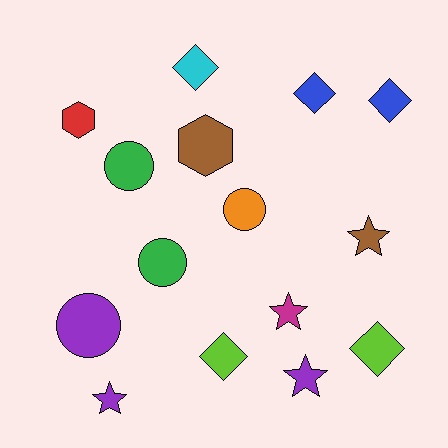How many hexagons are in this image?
There are 2 hexagons.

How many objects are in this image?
There are 15 objects.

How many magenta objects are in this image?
There is 1 magenta object.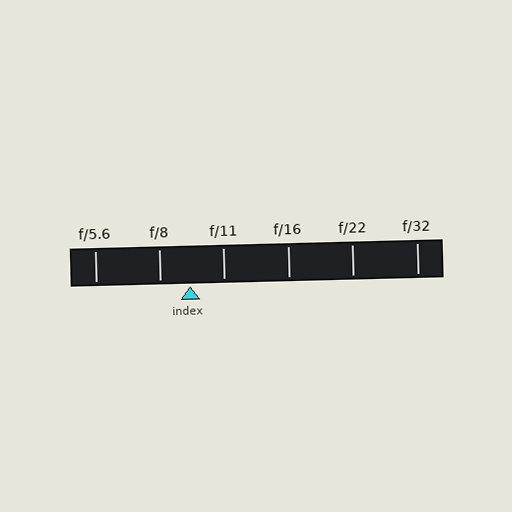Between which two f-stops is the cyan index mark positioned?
The index mark is between f/8 and f/11.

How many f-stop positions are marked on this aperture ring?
There are 6 f-stop positions marked.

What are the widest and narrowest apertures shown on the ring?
The widest aperture shown is f/5.6 and the narrowest is f/32.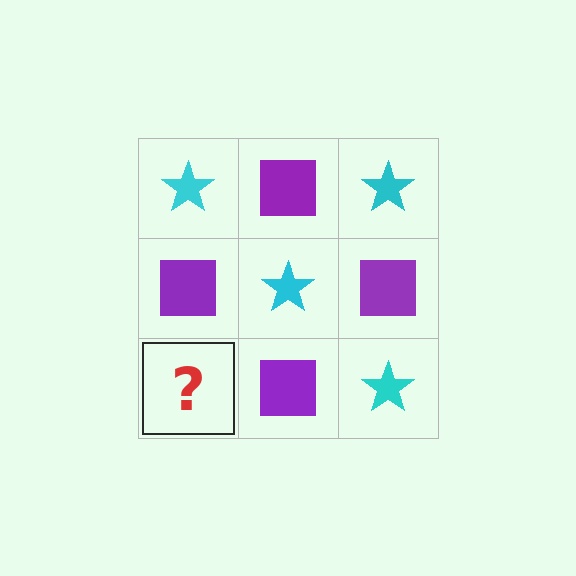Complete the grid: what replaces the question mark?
The question mark should be replaced with a cyan star.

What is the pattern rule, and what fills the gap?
The rule is that it alternates cyan star and purple square in a checkerboard pattern. The gap should be filled with a cyan star.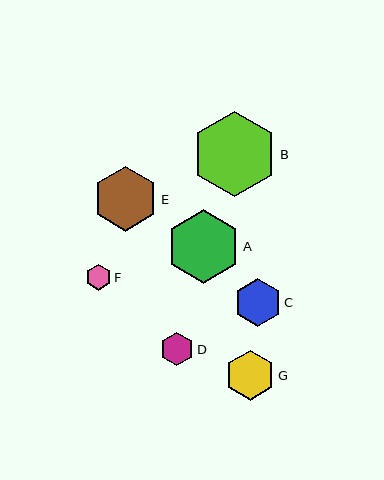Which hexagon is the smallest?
Hexagon F is the smallest with a size of approximately 26 pixels.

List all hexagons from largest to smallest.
From largest to smallest: B, A, E, G, C, D, F.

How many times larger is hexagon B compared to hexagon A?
Hexagon B is approximately 1.2 times the size of hexagon A.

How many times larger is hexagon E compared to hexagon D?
Hexagon E is approximately 1.9 times the size of hexagon D.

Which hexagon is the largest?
Hexagon B is the largest with a size of approximately 86 pixels.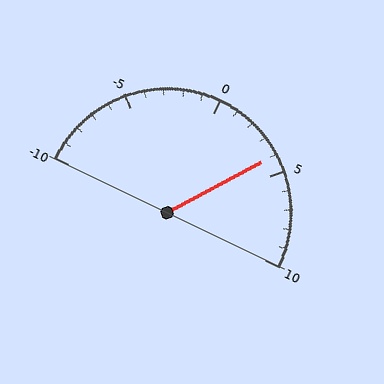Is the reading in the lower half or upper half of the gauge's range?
The reading is in the upper half of the range (-10 to 10).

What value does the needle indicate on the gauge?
The needle indicates approximately 4.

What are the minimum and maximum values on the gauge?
The gauge ranges from -10 to 10.